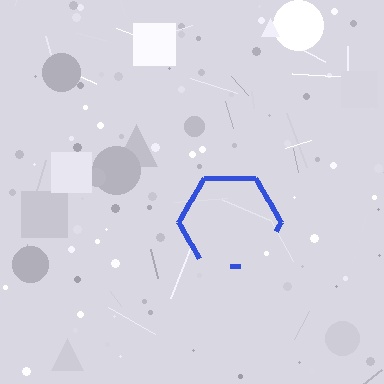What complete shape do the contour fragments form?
The contour fragments form a hexagon.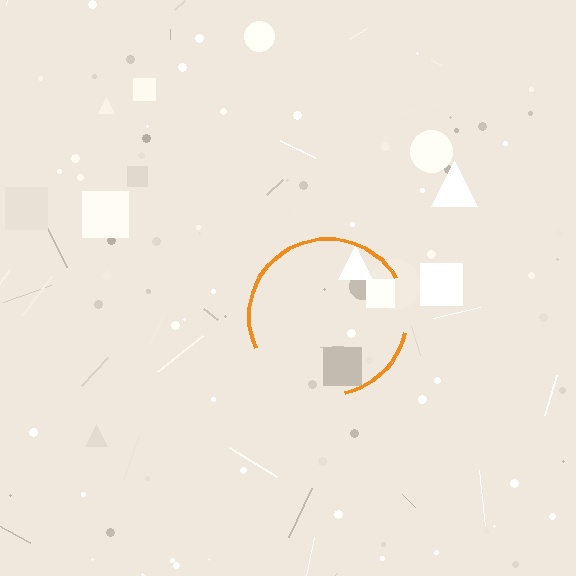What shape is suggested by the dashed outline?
The dashed outline suggests a circle.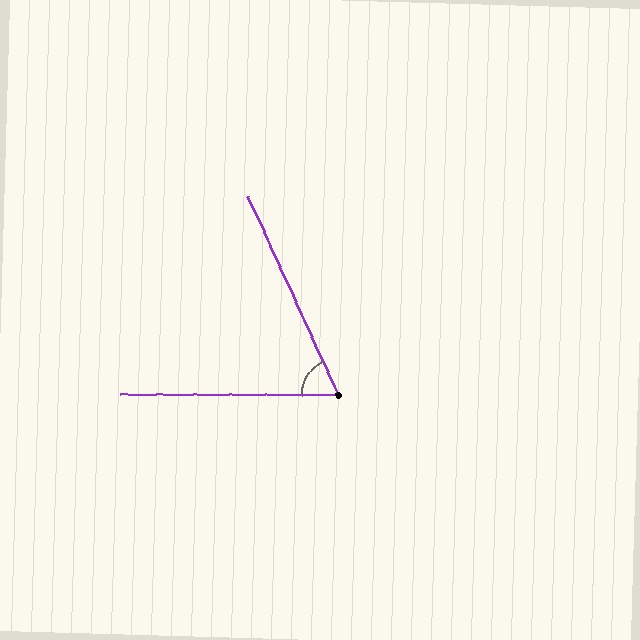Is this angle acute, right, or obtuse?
It is acute.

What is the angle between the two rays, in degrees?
Approximately 65 degrees.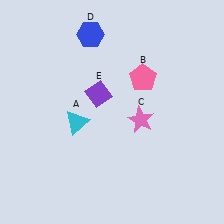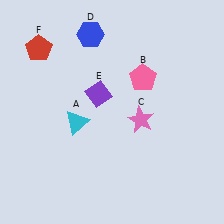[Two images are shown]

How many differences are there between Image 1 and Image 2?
There is 1 difference between the two images.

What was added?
A red pentagon (F) was added in Image 2.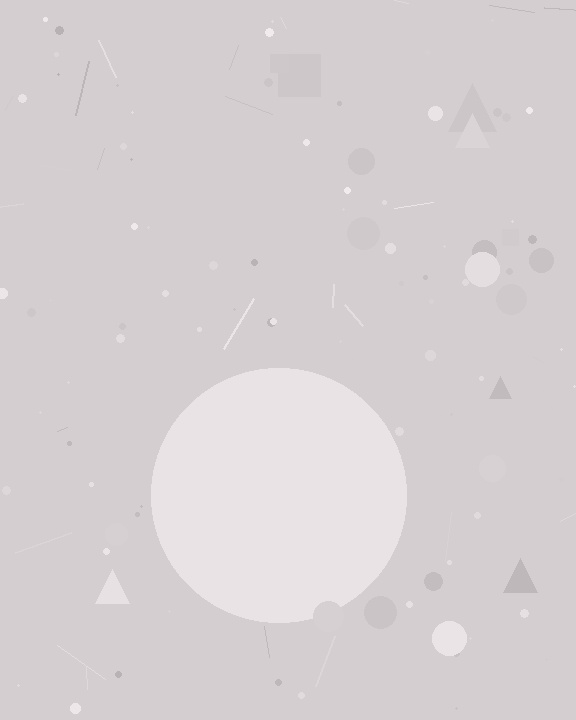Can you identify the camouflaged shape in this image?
The camouflaged shape is a circle.